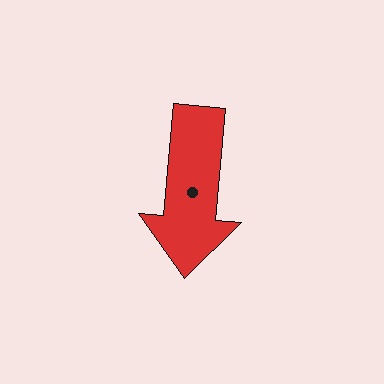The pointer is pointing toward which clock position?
Roughly 6 o'clock.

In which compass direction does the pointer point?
South.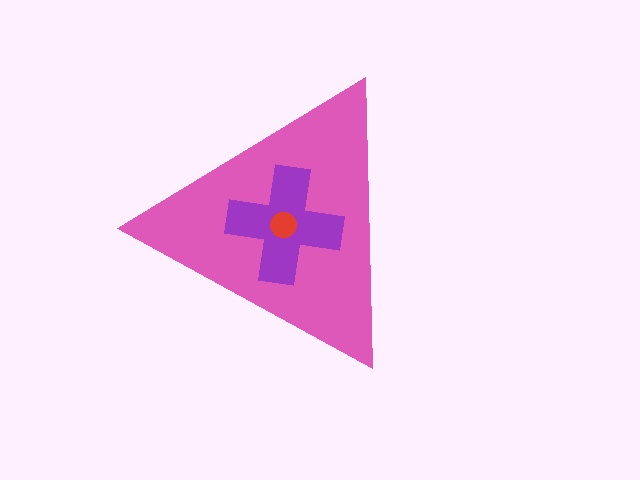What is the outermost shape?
The pink triangle.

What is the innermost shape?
The red circle.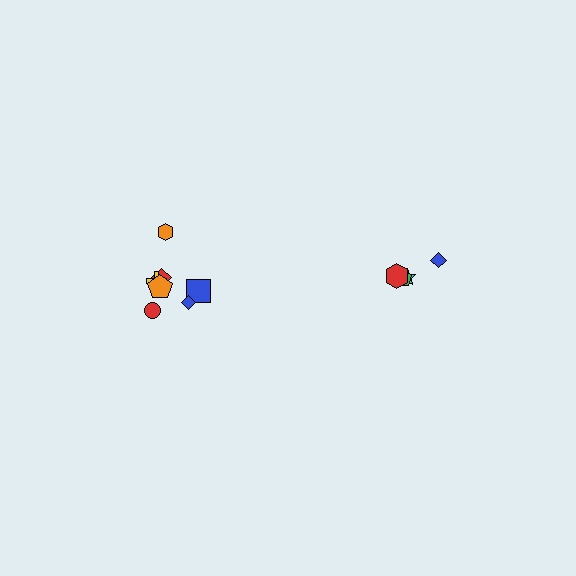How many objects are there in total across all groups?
There are 11 objects.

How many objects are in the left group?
There are 7 objects.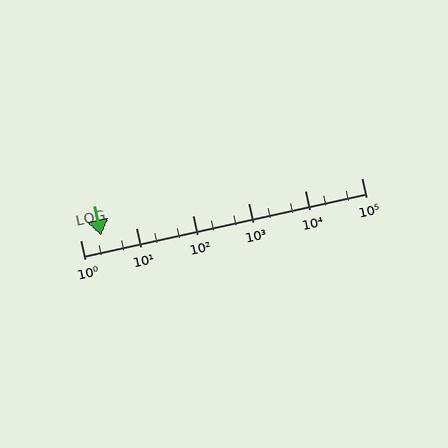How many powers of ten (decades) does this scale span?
The scale spans 5 decades, from 1 to 100000.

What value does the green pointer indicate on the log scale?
The pointer indicates approximately 2.4.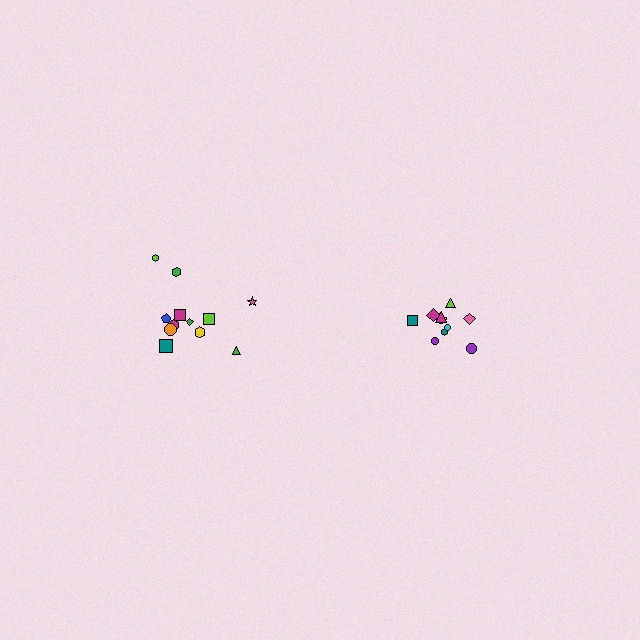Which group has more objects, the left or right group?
The left group.